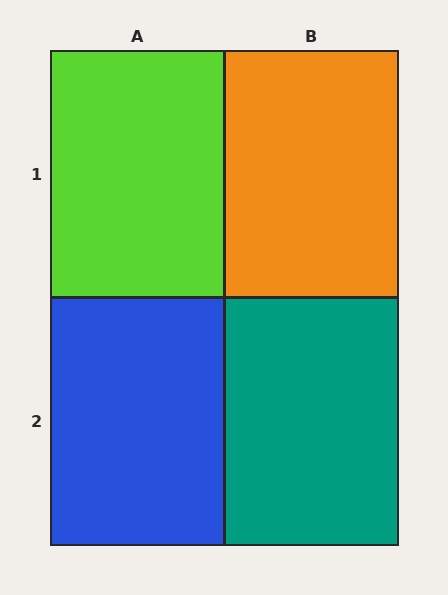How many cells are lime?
1 cell is lime.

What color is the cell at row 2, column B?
Teal.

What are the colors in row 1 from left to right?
Lime, orange.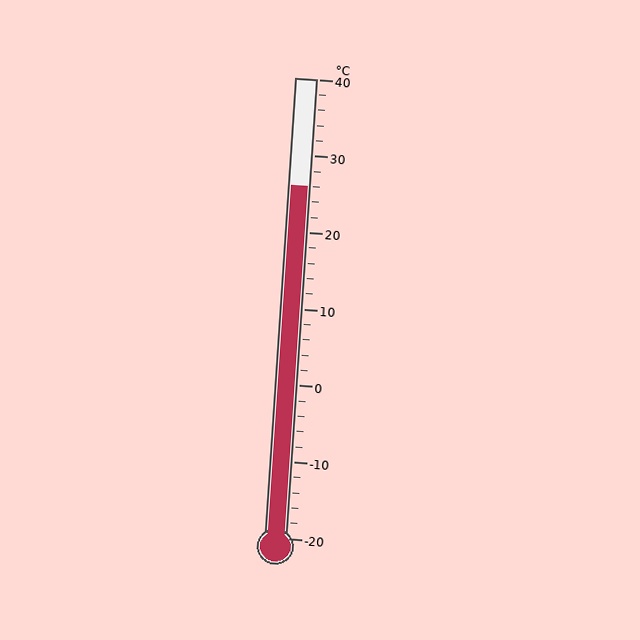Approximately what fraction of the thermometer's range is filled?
The thermometer is filled to approximately 75% of its range.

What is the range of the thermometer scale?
The thermometer scale ranges from -20°C to 40°C.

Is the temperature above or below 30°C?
The temperature is below 30°C.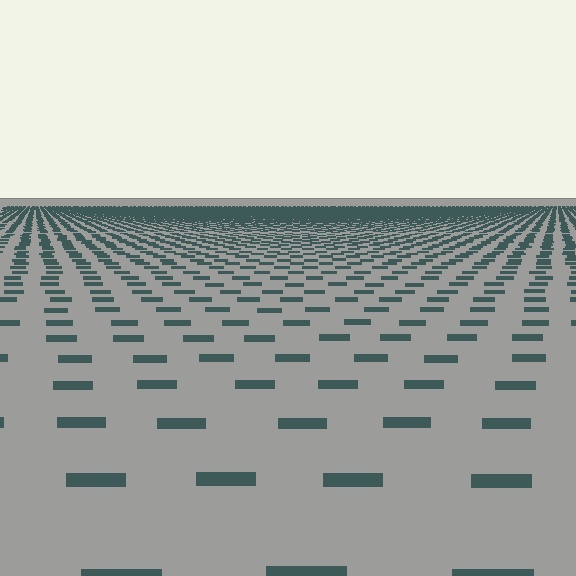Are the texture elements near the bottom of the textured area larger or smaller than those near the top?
Larger. Near the bottom, elements are closer to the viewer and appear at a bigger on-screen size.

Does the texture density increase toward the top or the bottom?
Density increases toward the top.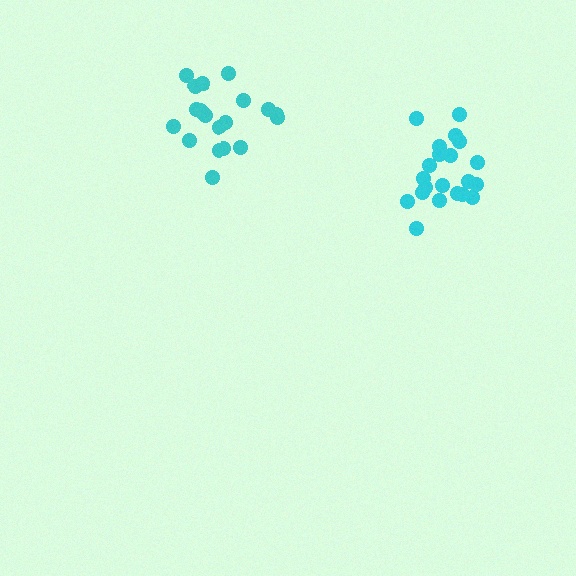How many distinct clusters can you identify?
There are 2 distinct clusters.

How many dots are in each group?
Group 1: 20 dots, Group 2: 21 dots (41 total).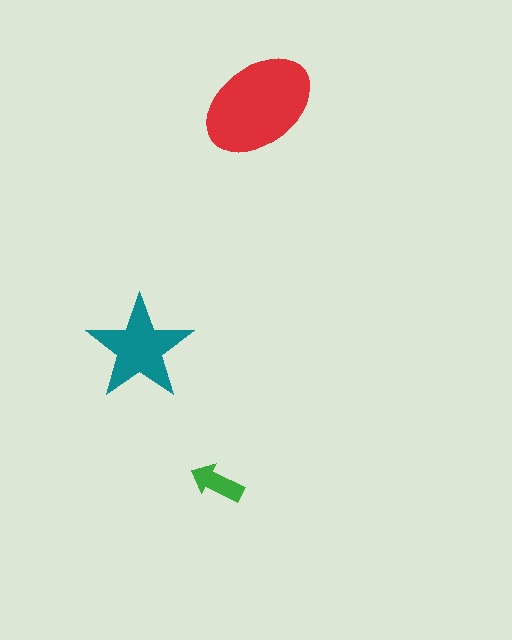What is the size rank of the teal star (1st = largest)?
2nd.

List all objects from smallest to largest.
The green arrow, the teal star, the red ellipse.